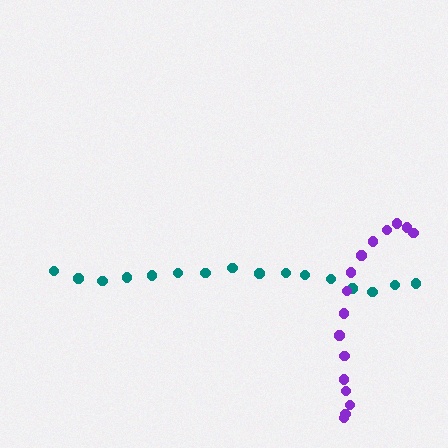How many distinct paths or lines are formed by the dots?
There are 2 distinct paths.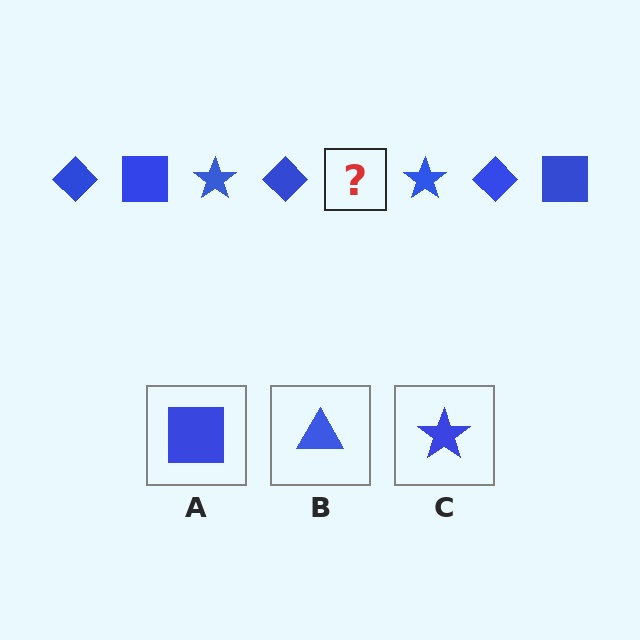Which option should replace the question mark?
Option A.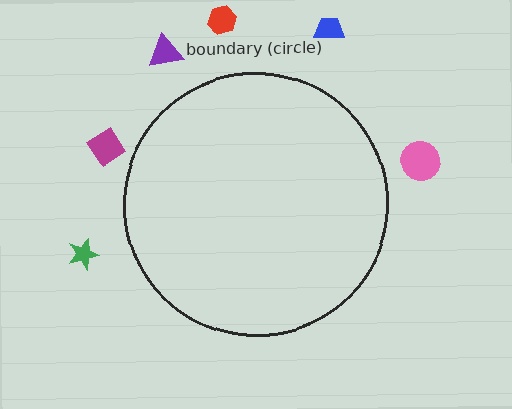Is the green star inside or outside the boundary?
Outside.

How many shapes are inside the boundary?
0 inside, 6 outside.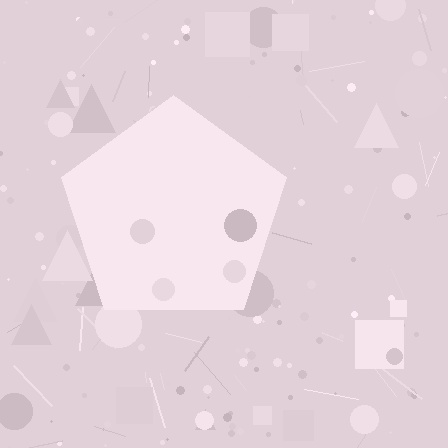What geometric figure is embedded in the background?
A pentagon is embedded in the background.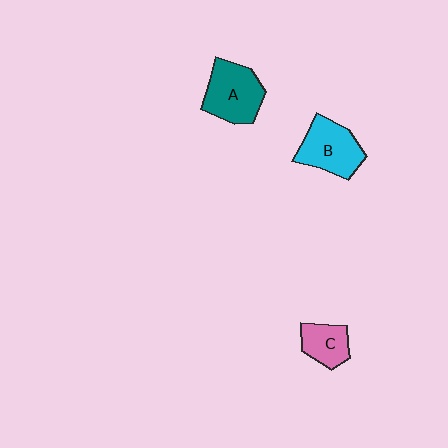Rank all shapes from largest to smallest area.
From largest to smallest: A (teal), B (cyan), C (pink).